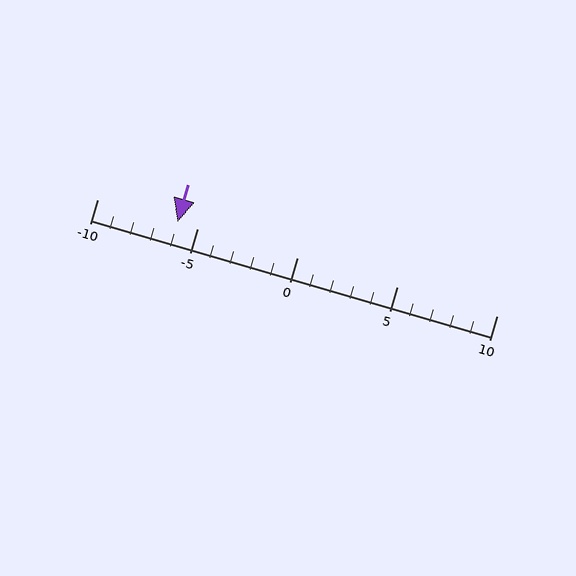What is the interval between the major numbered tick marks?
The major tick marks are spaced 5 units apart.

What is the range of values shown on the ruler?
The ruler shows values from -10 to 10.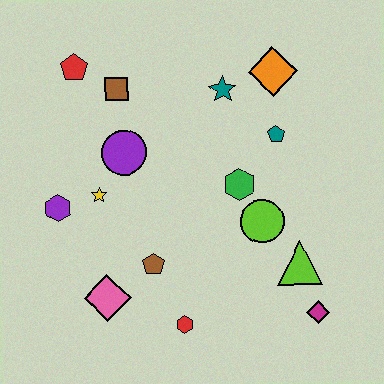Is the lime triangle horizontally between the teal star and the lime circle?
No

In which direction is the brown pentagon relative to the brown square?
The brown pentagon is below the brown square.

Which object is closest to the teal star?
The orange diamond is closest to the teal star.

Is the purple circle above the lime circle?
Yes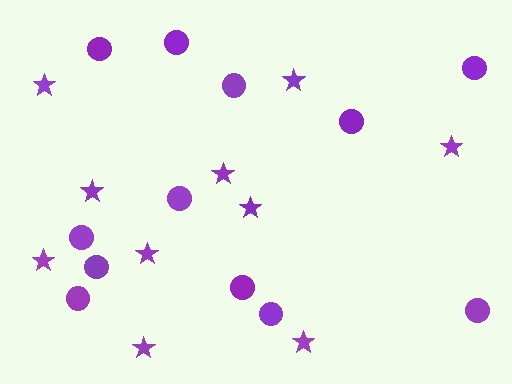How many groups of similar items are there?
There are 2 groups: one group of stars (10) and one group of circles (12).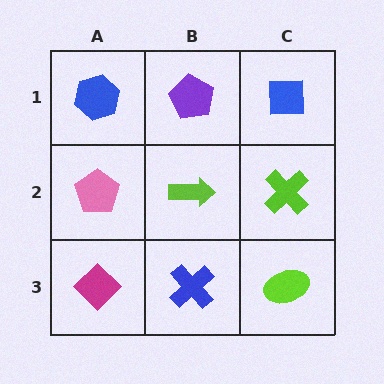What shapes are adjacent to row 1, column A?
A pink pentagon (row 2, column A), a purple pentagon (row 1, column B).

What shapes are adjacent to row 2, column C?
A blue square (row 1, column C), a lime ellipse (row 3, column C), a lime arrow (row 2, column B).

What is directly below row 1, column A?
A pink pentagon.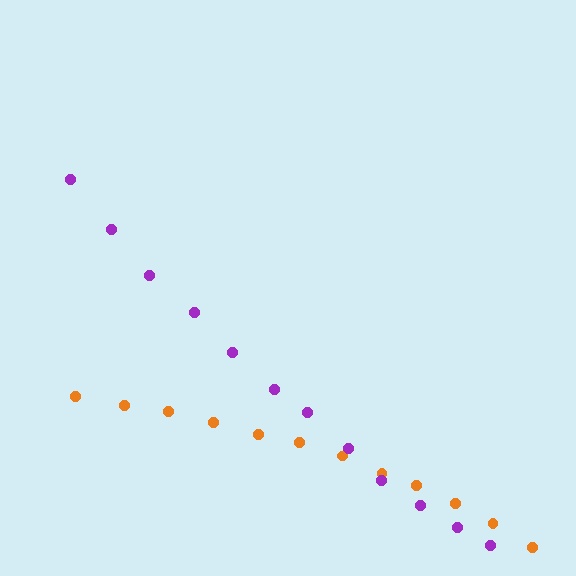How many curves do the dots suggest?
There are 2 distinct paths.